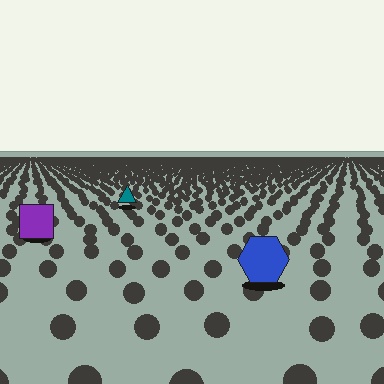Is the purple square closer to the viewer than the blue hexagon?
No. The blue hexagon is closer — you can tell from the texture gradient: the ground texture is coarser near it.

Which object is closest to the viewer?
The blue hexagon is closest. The texture marks near it are larger and more spread out.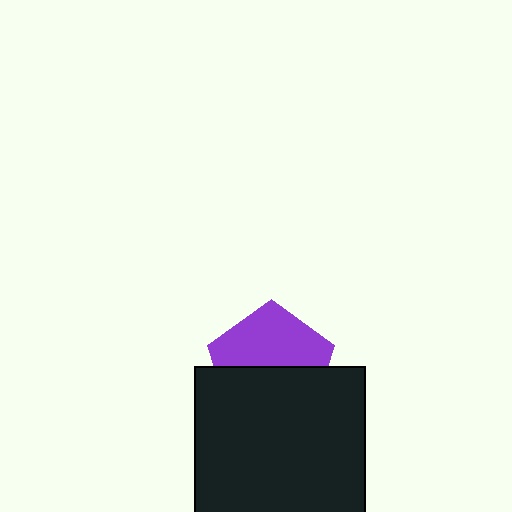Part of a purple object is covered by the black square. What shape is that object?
It is a pentagon.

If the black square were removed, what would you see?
You would see the complete purple pentagon.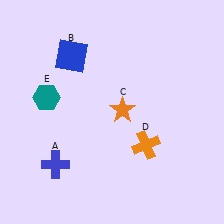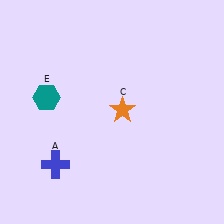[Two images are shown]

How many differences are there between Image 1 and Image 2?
There are 2 differences between the two images.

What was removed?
The blue square (B), the orange cross (D) were removed in Image 2.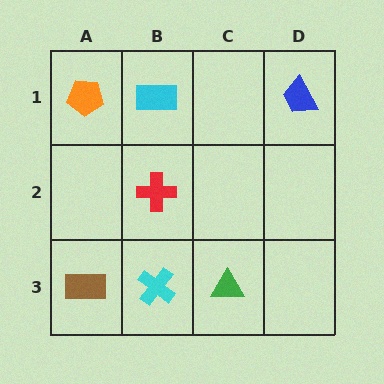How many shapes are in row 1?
3 shapes.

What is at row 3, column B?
A cyan cross.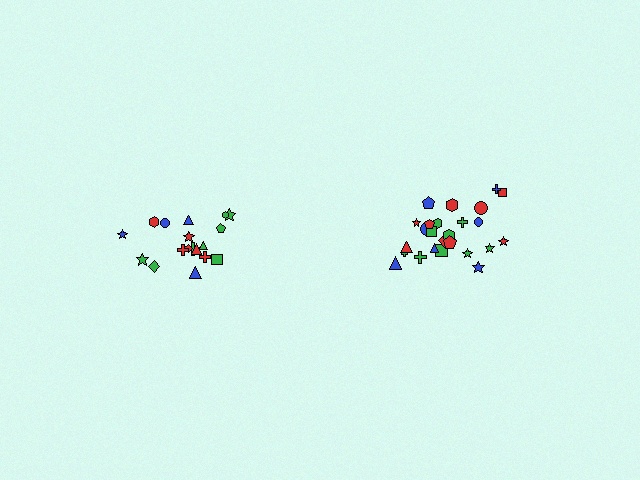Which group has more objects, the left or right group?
The right group.